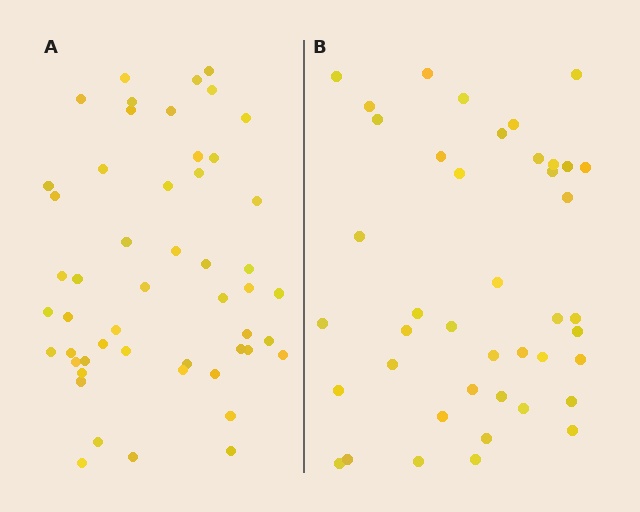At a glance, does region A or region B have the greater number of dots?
Region A (the left region) has more dots.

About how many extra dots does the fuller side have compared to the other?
Region A has roughly 8 or so more dots than region B.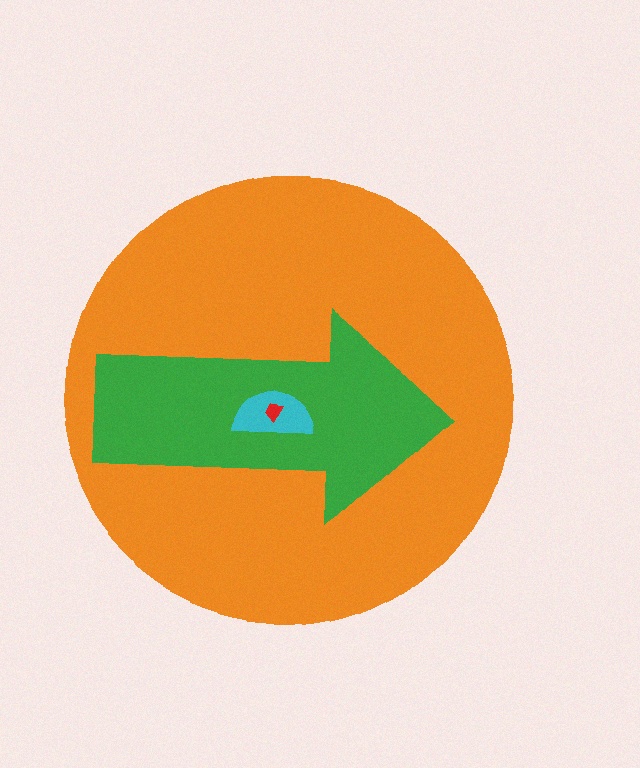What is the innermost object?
The red trapezoid.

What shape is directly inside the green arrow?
The cyan semicircle.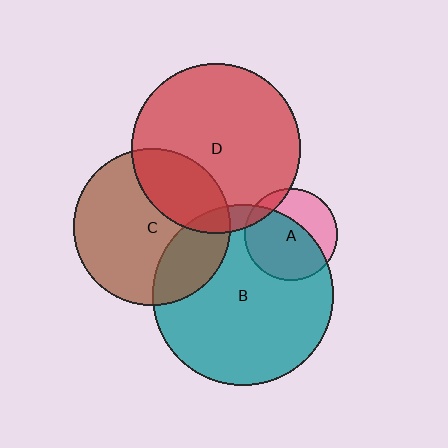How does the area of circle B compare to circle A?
Approximately 3.8 times.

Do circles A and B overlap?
Yes.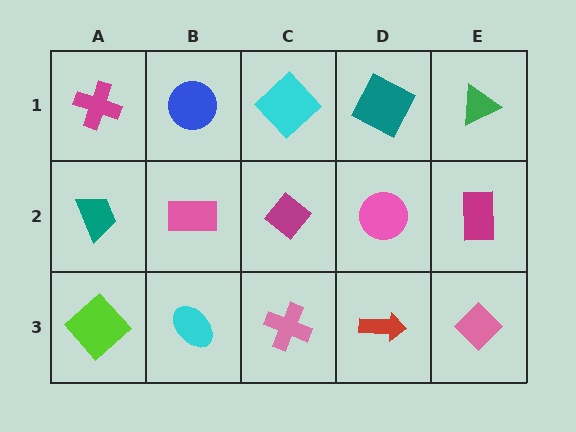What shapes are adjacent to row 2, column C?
A cyan diamond (row 1, column C), a pink cross (row 3, column C), a pink rectangle (row 2, column B), a pink circle (row 2, column D).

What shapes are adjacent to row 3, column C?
A magenta diamond (row 2, column C), a cyan ellipse (row 3, column B), a red arrow (row 3, column D).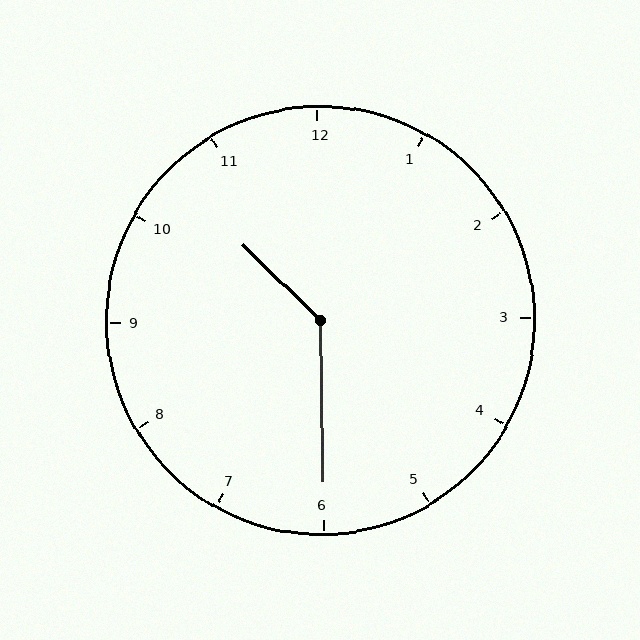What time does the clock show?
10:30.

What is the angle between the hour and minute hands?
Approximately 135 degrees.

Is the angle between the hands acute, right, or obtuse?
It is obtuse.